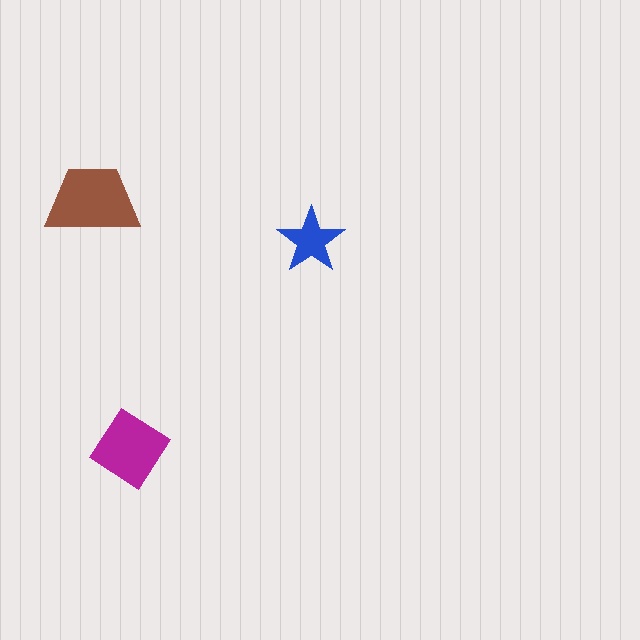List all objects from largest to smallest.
The brown trapezoid, the magenta diamond, the blue star.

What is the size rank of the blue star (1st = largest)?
3rd.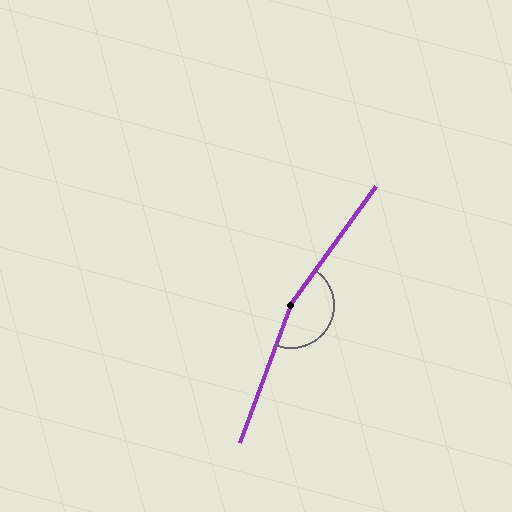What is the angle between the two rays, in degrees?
Approximately 165 degrees.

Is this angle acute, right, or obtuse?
It is obtuse.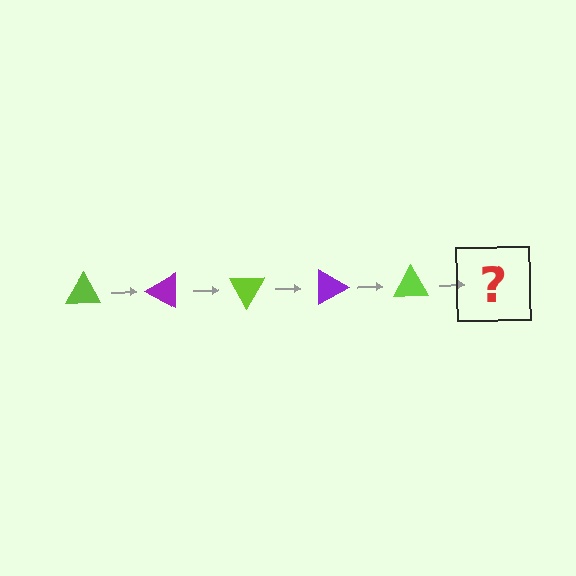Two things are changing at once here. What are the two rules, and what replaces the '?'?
The two rules are that it rotates 30 degrees each step and the color cycles through lime and purple. The '?' should be a purple triangle, rotated 150 degrees from the start.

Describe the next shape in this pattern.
It should be a purple triangle, rotated 150 degrees from the start.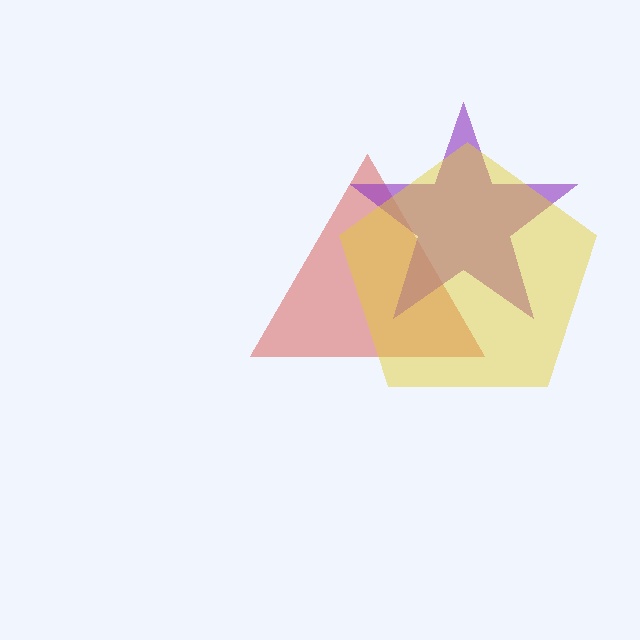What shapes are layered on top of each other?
The layered shapes are: a red triangle, a purple star, a yellow pentagon.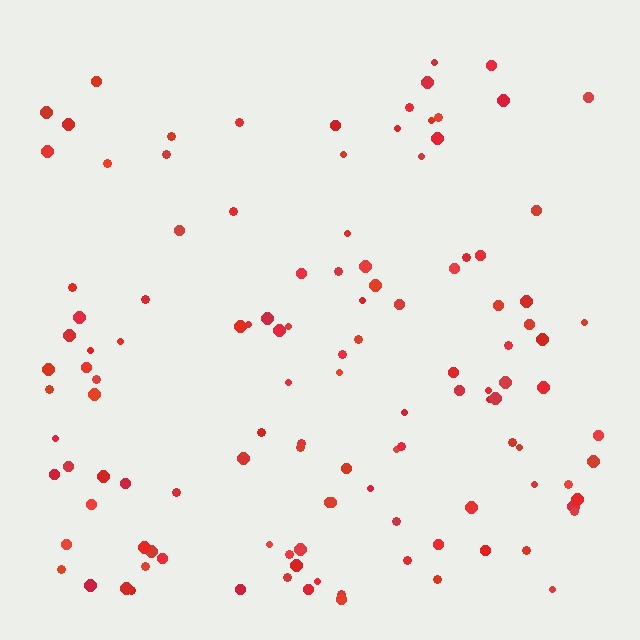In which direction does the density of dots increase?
From top to bottom, with the bottom side densest.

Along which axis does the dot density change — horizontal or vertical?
Vertical.